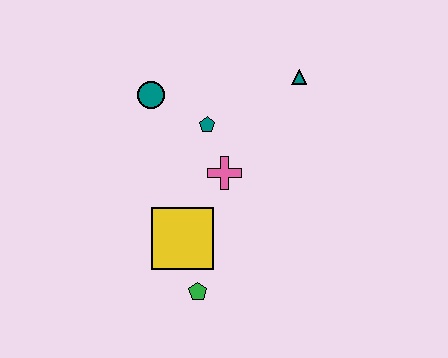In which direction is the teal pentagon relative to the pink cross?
The teal pentagon is above the pink cross.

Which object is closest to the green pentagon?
The yellow square is closest to the green pentagon.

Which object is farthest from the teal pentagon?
The green pentagon is farthest from the teal pentagon.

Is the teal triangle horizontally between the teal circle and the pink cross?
No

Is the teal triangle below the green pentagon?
No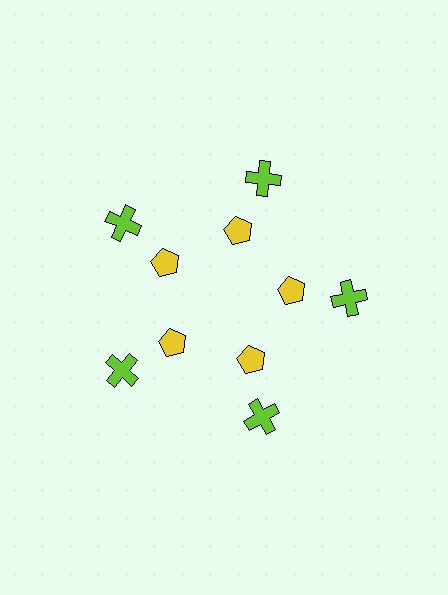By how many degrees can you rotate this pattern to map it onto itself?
The pattern maps onto itself every 72 degrees of rotation.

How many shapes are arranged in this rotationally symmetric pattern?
There are 10 shapes, arranged in 5 groups of 2.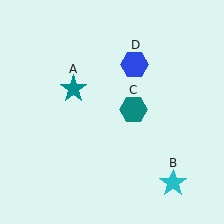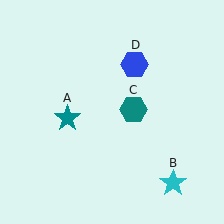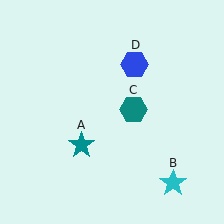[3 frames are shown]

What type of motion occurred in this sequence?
The teal star (object A) rotated counterclockwise around the center of the scene.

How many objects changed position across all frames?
1 object changed position: teal star (object A).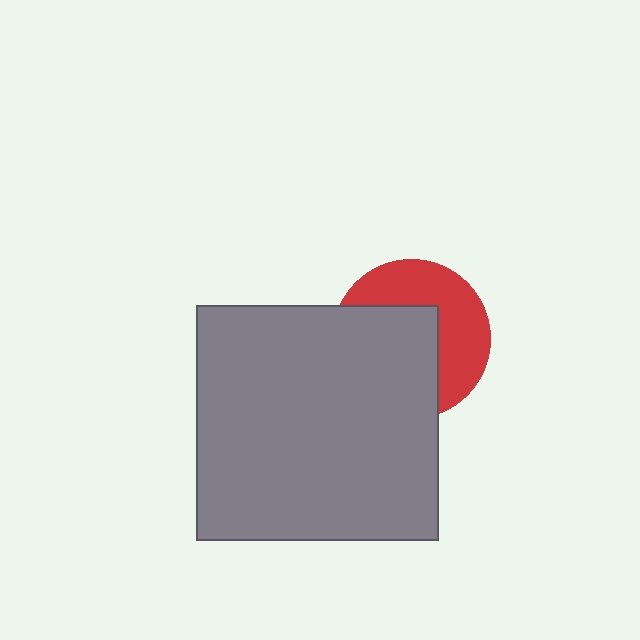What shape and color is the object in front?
The object in front is a gray rectangle.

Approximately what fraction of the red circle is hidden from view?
Roughly 54% of the red circle is hidden behind the gray rectangle.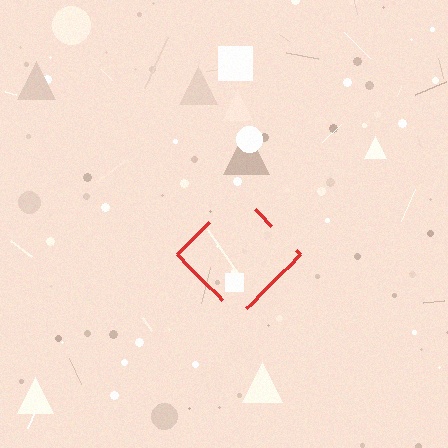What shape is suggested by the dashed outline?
The dashed outline suggests a diamond.